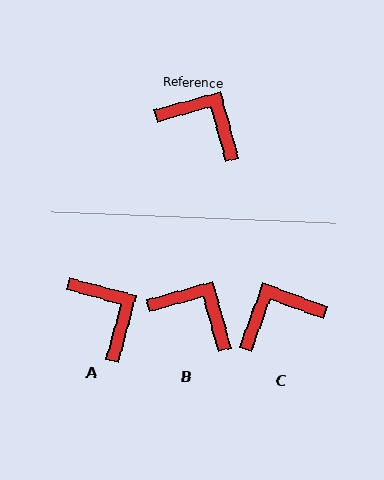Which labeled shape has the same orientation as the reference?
B.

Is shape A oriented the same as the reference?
No, it is off by about 31 degrees.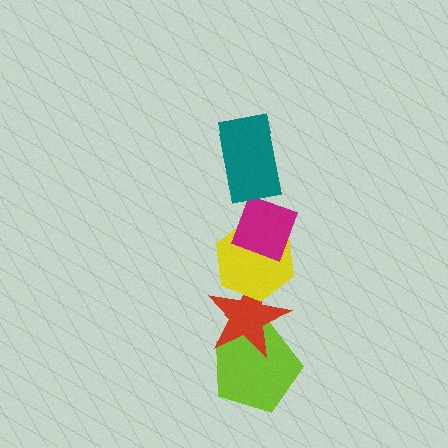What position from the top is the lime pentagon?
The lime pentagon is 5th from the top.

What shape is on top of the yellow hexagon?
The magenta diamond is on top of the yellow hexagon.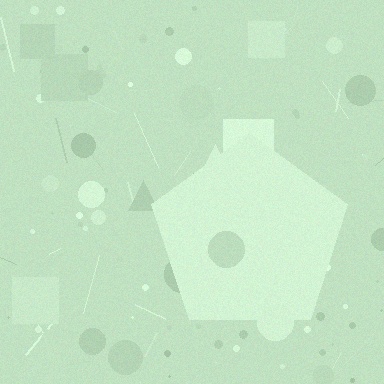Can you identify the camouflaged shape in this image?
The camouflaged shape is a pentagon.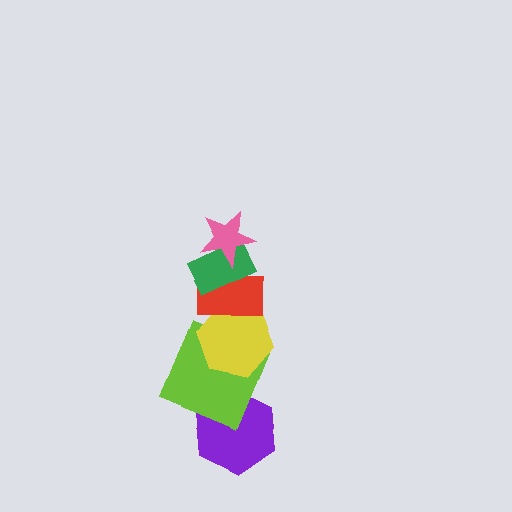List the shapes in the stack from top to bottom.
From top to bottom: the pink star, the green rectangle, the red rectangle, the yellow hexagon, the lime square, the purple hexagon.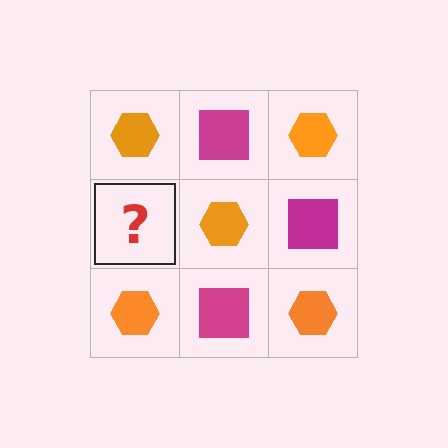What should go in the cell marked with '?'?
The missing cell should contain a magenta square.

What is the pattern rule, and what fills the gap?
The rule is that it alternates orange hexagon and magenta square in a checkerboard pattern. The gap should be filled with a magenta square.